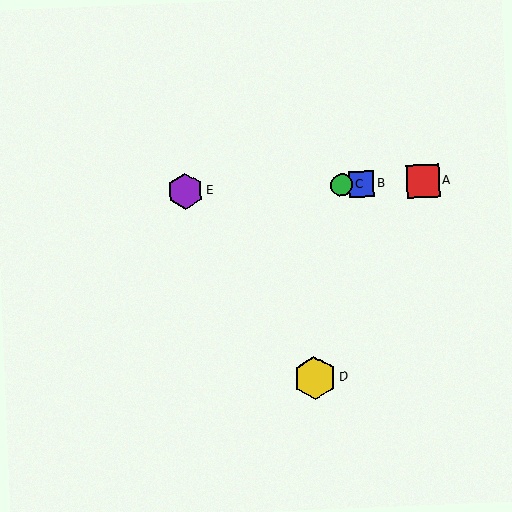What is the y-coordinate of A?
Object A is at y≈181.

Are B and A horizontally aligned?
Yes, both are at y≈184.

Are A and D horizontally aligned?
No, A is at y≈181 and D is at y≈378.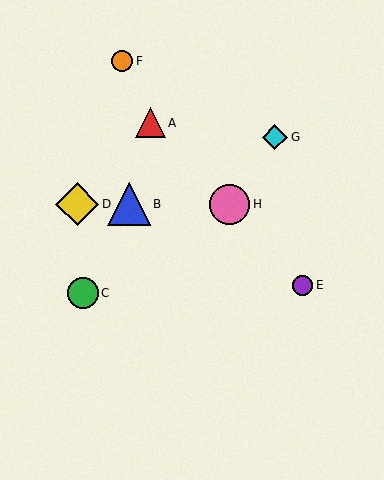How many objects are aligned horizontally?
3 objects (B, D, H) are aligned horizontally.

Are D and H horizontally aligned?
Yes, both are at y≈204.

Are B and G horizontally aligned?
No, B is at y≈204 and G is at y≈137.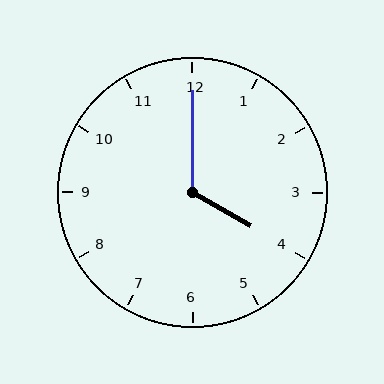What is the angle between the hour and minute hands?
Approximately 120 degrees.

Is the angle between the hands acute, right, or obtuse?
It is obtuse.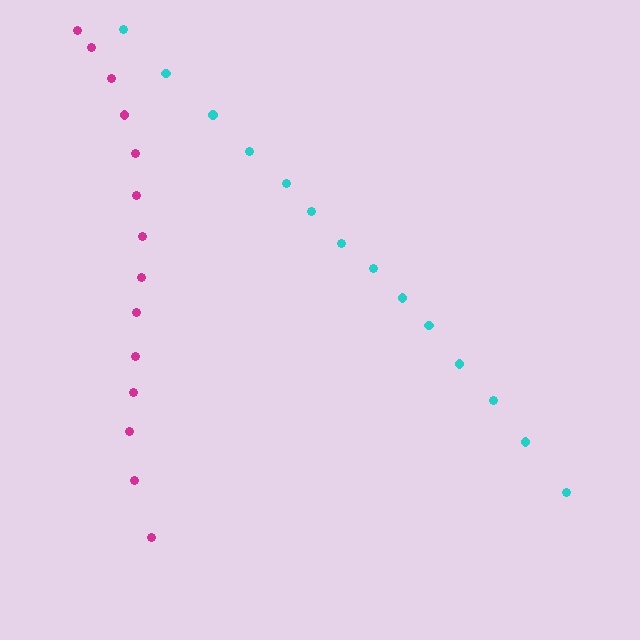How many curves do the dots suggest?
There are 2 distinct paths.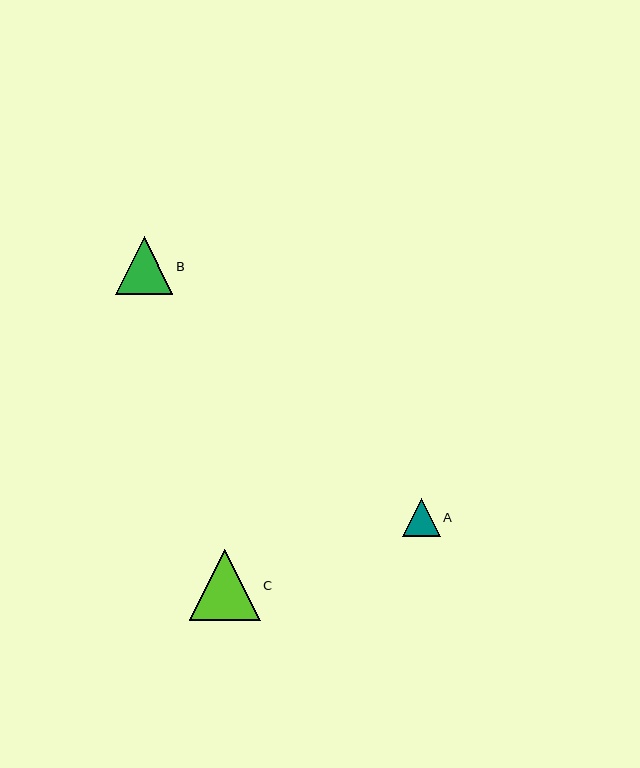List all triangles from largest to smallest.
From largest to smallest: C, B, A.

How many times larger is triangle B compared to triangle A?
Triangle B is approximately 1.5 times the size of triangle A.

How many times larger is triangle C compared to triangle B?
Triangle C is approximately 1.2 times the size of triangle B.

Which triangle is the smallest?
Triangle A is the smallest with a size of approximately 38 pixels.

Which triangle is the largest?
Triangle C is the largest with a size of approximately 71 pixels.